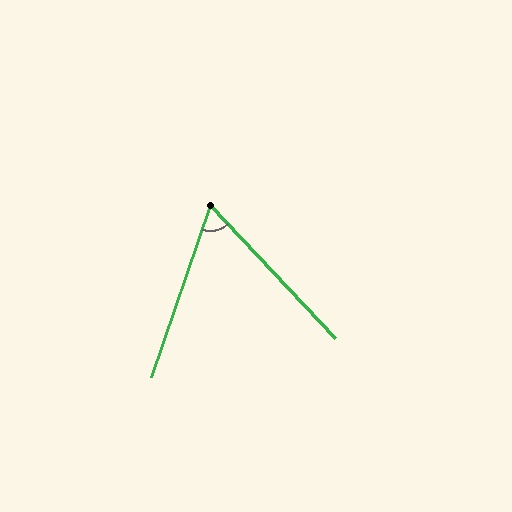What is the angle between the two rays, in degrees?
Approximately 62 degrees.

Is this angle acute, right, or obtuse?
It is acute.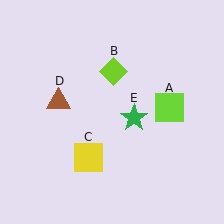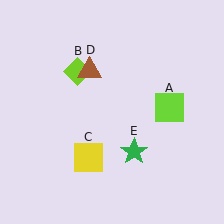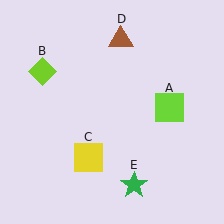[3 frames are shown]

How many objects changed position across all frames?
3 objects changed position: lime diamond (object B), brown triangle (object D), green star (object E).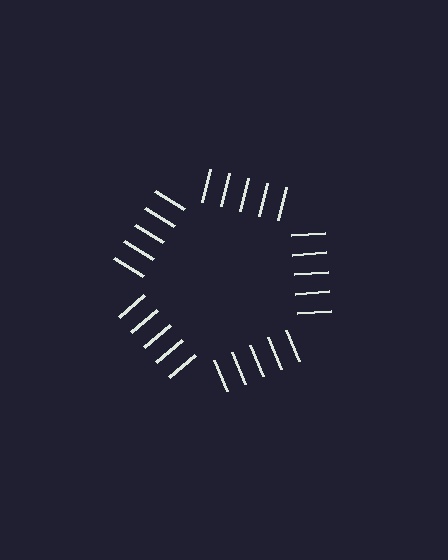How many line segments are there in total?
25 — 5 along each of the 5 edges.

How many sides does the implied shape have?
5 sides — the line-ends trace a pentagon.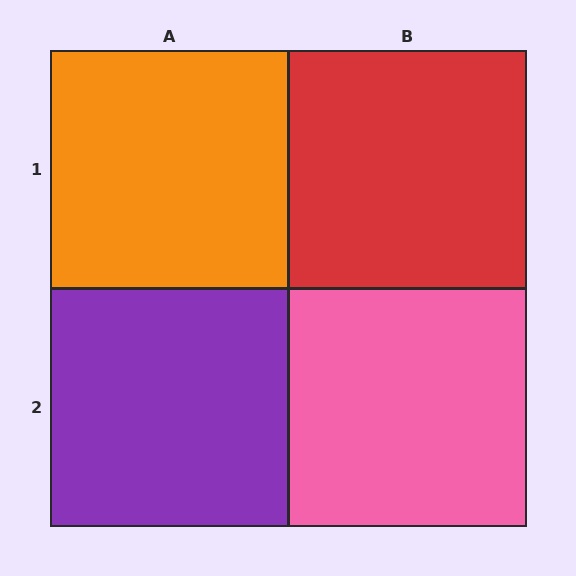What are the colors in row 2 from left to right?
Purple, pink.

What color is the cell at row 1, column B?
Red.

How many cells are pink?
1 cell is pink.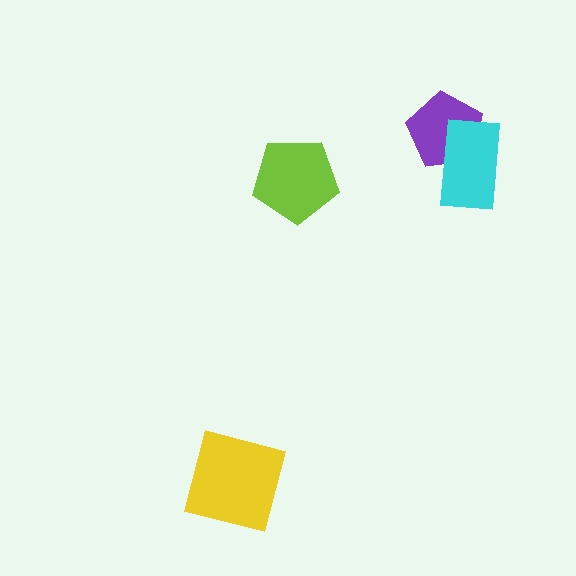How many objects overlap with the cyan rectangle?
1 object overlaps with the cyan rectangle.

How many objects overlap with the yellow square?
0 objects overlap with the yellow square.